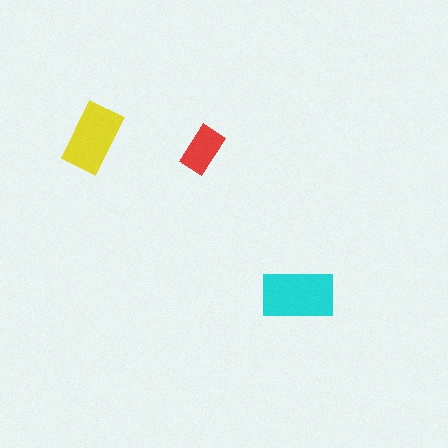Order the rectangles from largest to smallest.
the cyan one, the yellow one, the red one.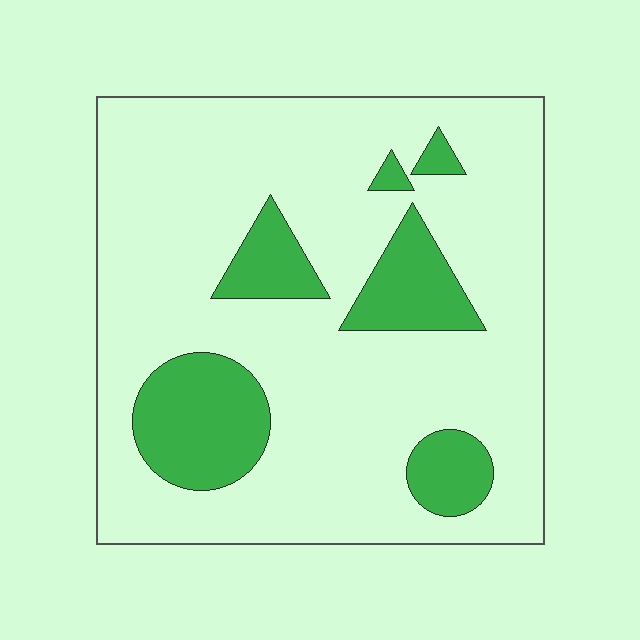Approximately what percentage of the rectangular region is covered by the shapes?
Approximately 20%.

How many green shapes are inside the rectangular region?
6.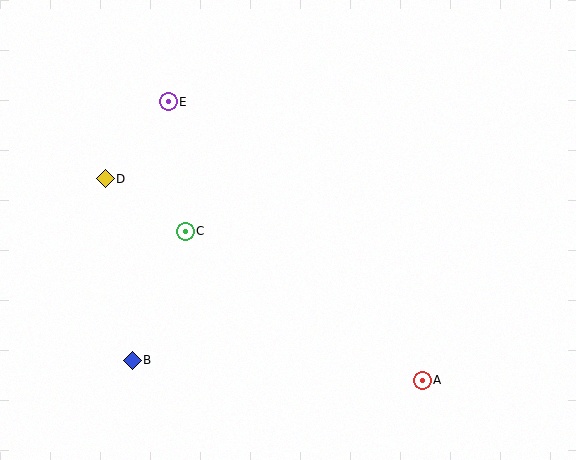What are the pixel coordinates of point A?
Point A is at (422, 380).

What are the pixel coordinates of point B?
Point B is at (132, 360).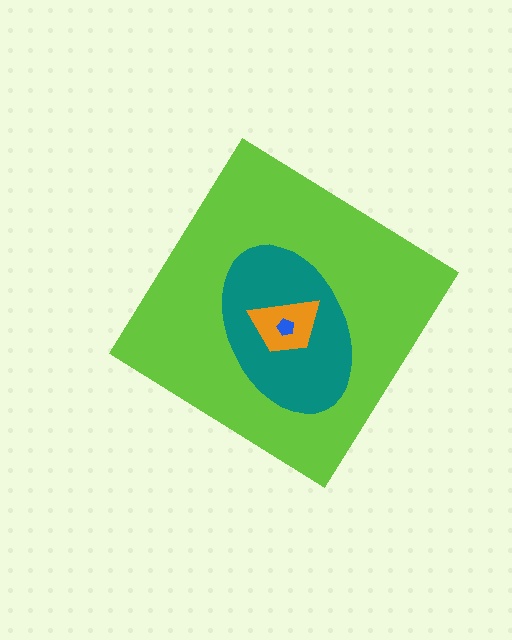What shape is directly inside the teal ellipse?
The orange trapezoid.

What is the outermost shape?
The lime diamond.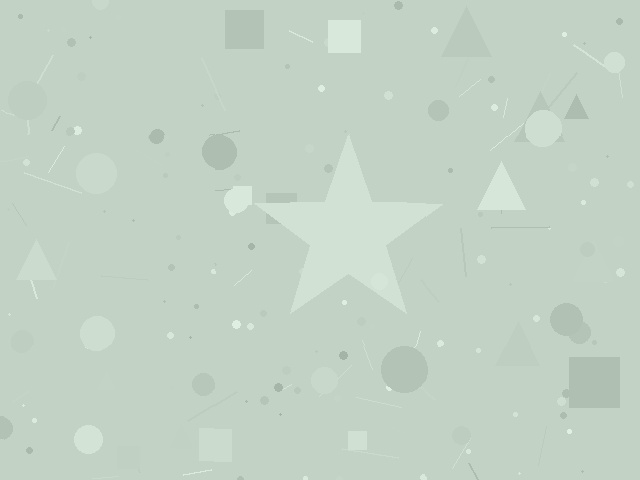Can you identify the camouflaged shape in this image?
The camouflaged shape is a star.